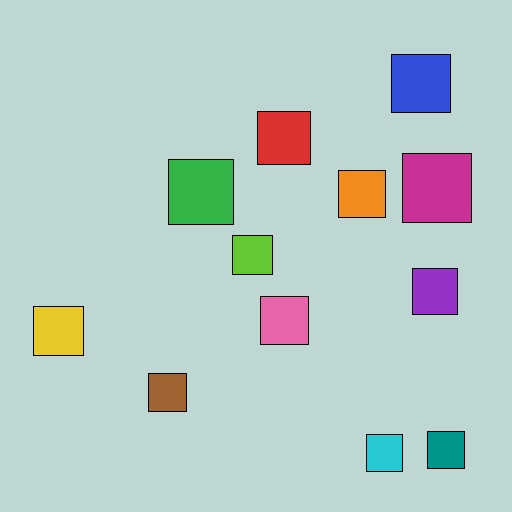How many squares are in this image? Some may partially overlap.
There are 12 squares.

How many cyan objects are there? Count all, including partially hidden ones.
There is 1 cyan object.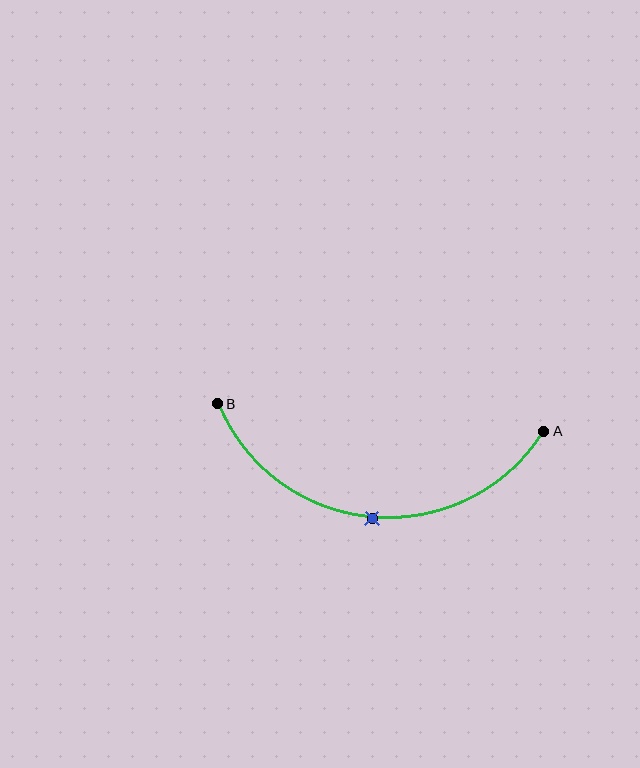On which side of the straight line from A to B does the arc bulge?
The arc bulges below the straight line connecting A and B.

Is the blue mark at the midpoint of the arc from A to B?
Yes. The blue mark lies on the arc at equal arc-length from both A and B — it is the arc midpoint.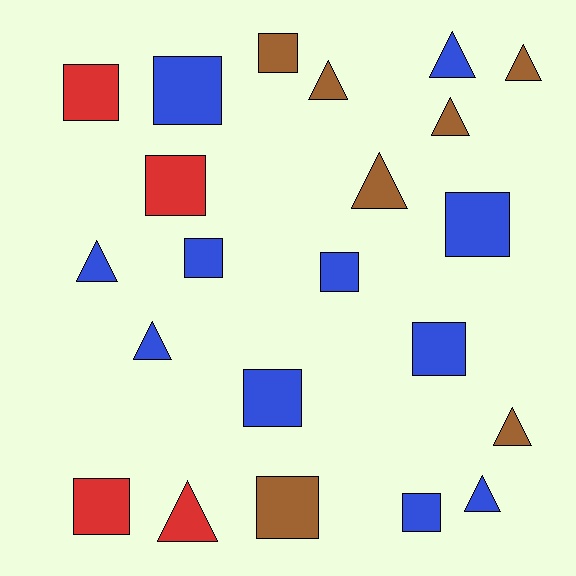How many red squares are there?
There are 3 red squares.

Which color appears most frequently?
Blue, with 11 objects.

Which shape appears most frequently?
Square, with 12 objects.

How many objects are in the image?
There are 22 objects.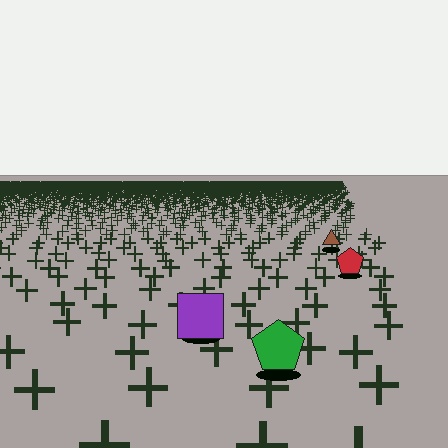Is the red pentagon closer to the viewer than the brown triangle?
Yes. The red pentagon is closer — you can tell from the texture gradient: the ground texture is coarser near it.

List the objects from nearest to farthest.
From nearest to farthest: the green pentagon, the purple square, the red pentagon, the brown triangle.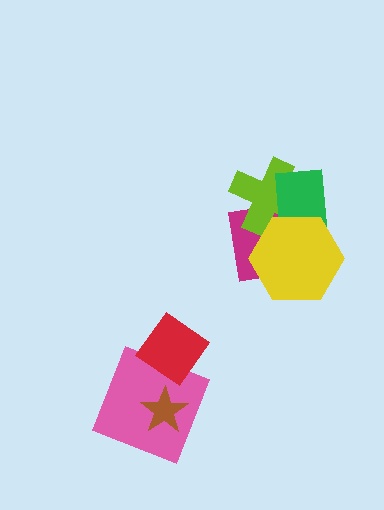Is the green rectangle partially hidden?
Yes, it is partially covered by another shape.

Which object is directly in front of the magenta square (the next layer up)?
The lime cross is directly in front of the magenta square.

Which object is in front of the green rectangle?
The yellow hexagon is in front of the green rectangle.